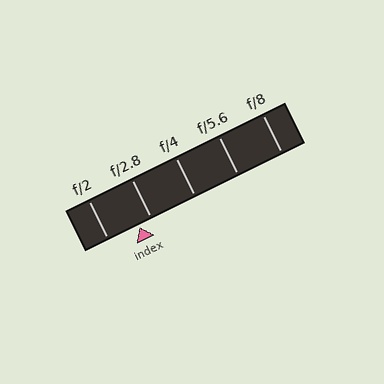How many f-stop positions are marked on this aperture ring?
There are 5 f-stop positions marked.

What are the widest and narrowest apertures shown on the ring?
The widest aperture shown is f/2 and the narrowest is f/8.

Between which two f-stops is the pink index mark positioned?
The index mark is between f/2 and f/2.8.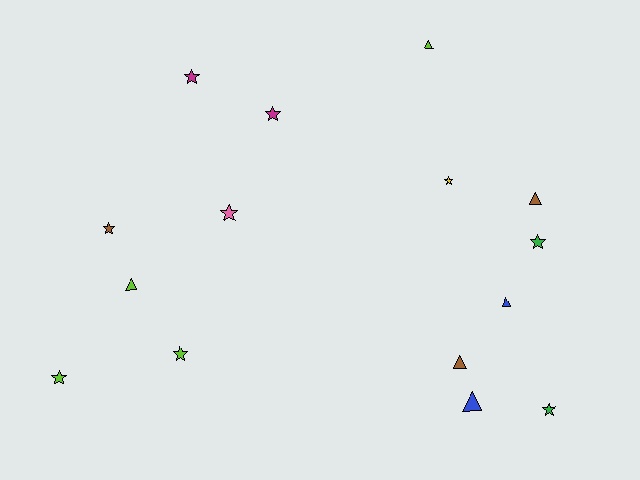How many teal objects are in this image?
There are no teal objects.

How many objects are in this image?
There are 15 objects.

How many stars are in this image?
There are 9 stars.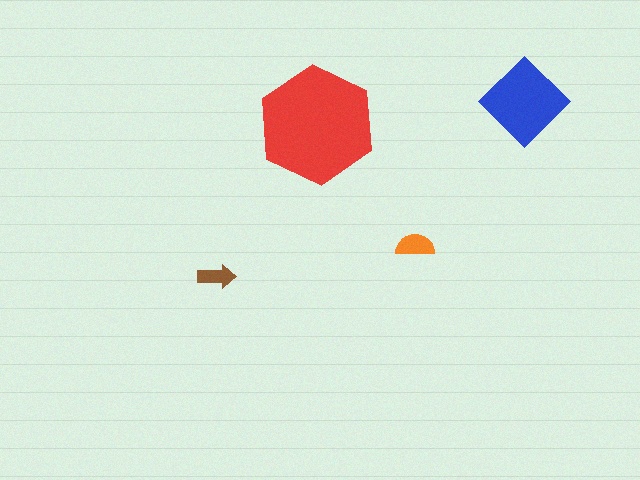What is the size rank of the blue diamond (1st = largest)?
2nd.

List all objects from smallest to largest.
The brown arrow, the orange semicircle, the blue diamond, the red hexagon.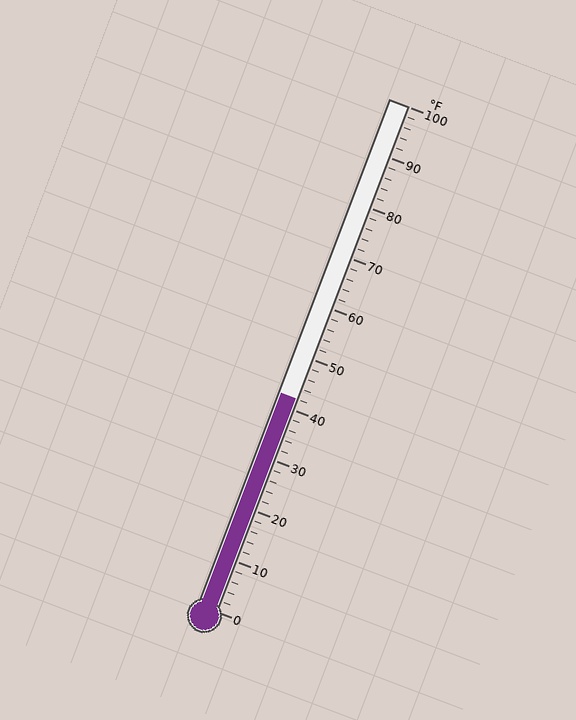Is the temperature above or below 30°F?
The temperature is above 30°F.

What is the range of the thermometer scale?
The thermometer scale ranges from 0°F to 100°F.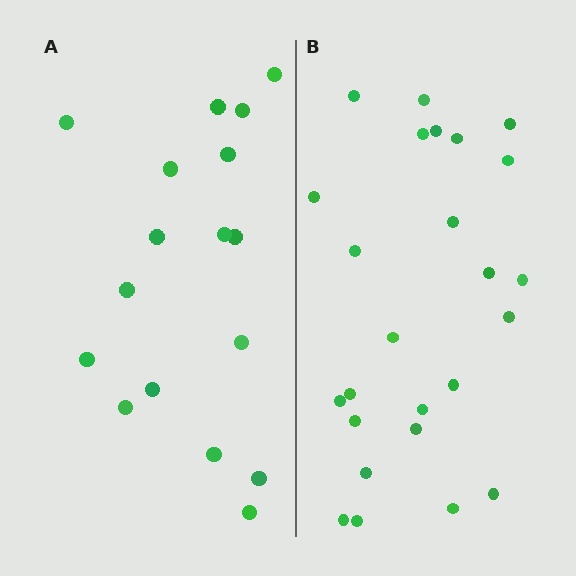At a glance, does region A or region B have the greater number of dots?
Region B (the right region) has more dots.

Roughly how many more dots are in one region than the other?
Region B has roughly 8 or so more dots than region A.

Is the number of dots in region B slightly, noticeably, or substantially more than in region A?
Region B has substantially more. The ratio is roughly 1.5 to 1.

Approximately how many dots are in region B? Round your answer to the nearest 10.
About 20 dots. (The exact count is 25, which rounds to 20.)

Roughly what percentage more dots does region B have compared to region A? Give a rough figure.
About 45% more.